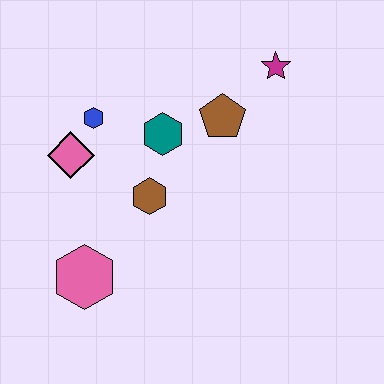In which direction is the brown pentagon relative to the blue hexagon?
The brown pentagon is to the right of the blue hexagon.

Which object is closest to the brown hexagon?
The teal hexagon is closest to the brown hexagon.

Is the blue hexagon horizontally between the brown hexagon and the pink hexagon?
Yes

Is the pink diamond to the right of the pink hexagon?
No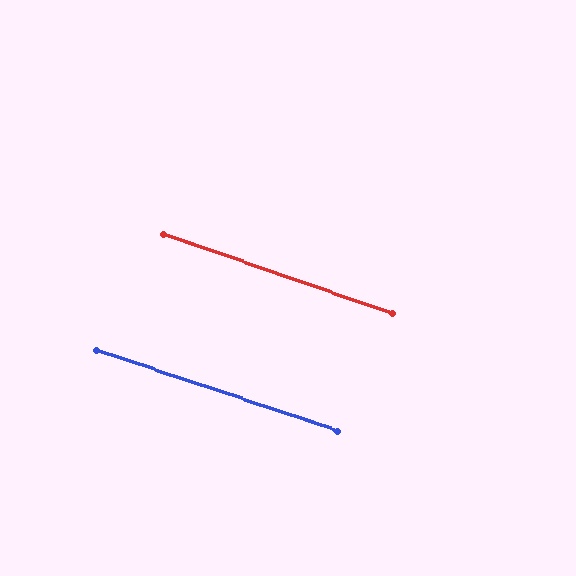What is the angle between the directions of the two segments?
Approximately 1 degree.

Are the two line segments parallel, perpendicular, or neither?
Parallel — their directions differ by only 0.8°.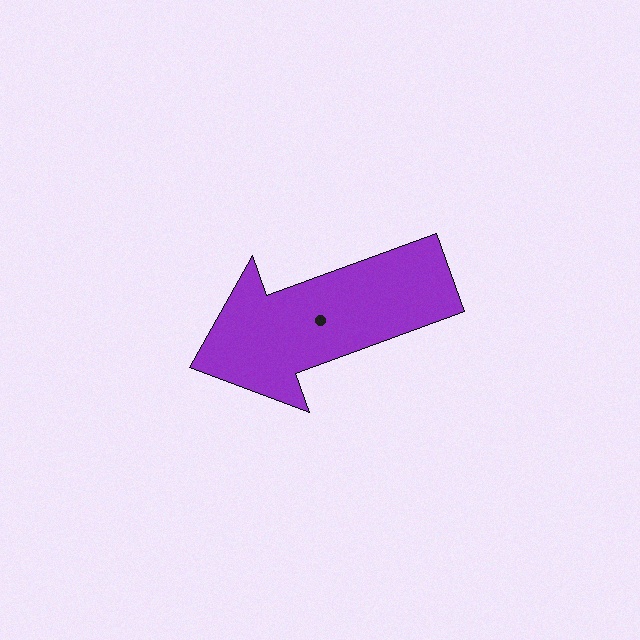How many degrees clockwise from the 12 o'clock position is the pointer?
Approximately 250 degrees.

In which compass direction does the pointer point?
West.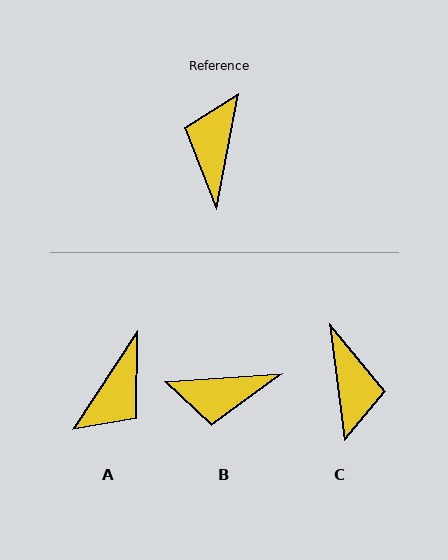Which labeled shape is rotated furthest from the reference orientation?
C, about 162 degrees away.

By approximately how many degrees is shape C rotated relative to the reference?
Approximately 162 degrees clockwise.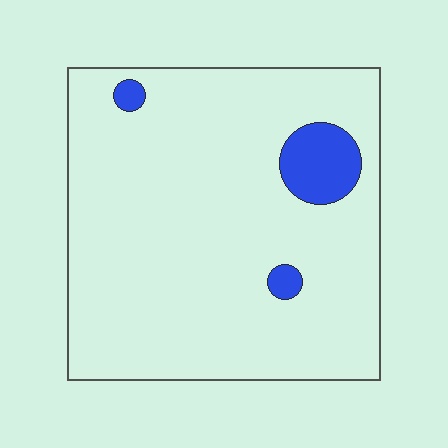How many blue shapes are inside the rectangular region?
3.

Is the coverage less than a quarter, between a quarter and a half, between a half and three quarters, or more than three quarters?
Less than a quarter.